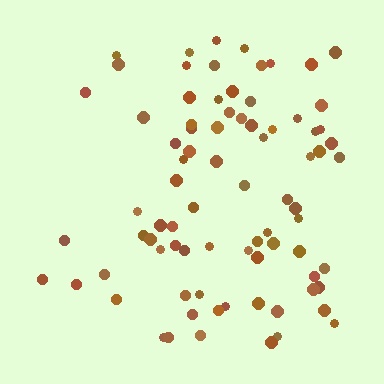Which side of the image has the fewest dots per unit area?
The left.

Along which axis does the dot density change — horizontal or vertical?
Horizontal.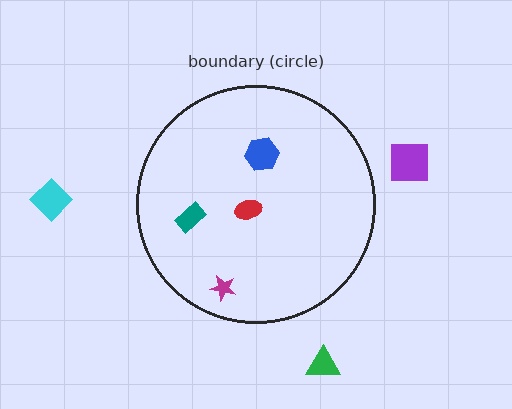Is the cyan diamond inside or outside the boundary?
Outside.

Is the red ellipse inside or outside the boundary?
Inside.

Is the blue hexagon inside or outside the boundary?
Inside.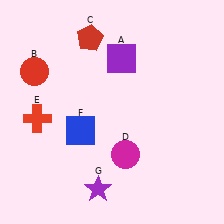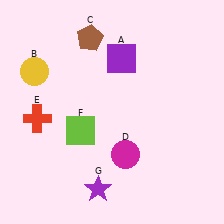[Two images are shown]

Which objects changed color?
B changed from red to yellow. C changed from red to brown. F changed from blue to lime.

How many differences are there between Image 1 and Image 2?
There are 3 differences between the two images.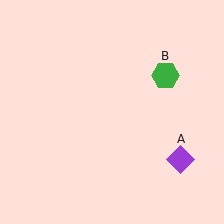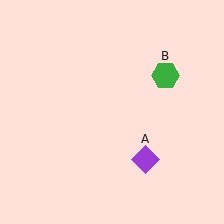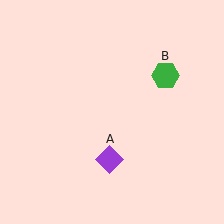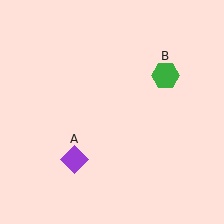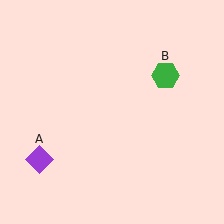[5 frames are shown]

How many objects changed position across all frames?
1 object changed position: purple diamond (object A).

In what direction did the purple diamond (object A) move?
The purple diamond (object A) moved left.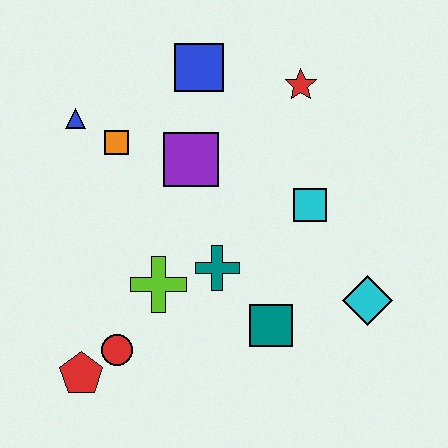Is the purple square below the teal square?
No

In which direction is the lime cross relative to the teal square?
The lime cross is to the left of the teal square.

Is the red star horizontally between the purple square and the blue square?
No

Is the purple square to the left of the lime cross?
No